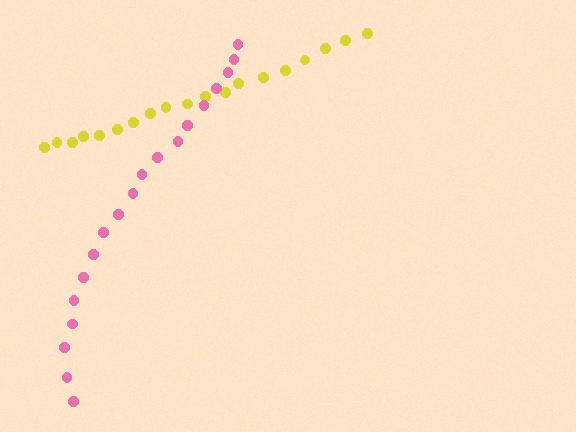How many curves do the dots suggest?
There are 2 distinct paths.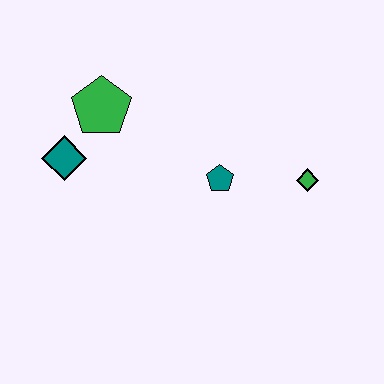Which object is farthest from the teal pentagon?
The teal diamond is farthest from the teal pentagon.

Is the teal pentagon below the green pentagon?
Yes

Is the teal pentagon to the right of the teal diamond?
Yes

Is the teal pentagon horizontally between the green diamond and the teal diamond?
Yes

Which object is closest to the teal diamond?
The green pentagon is closest to the teal diamond.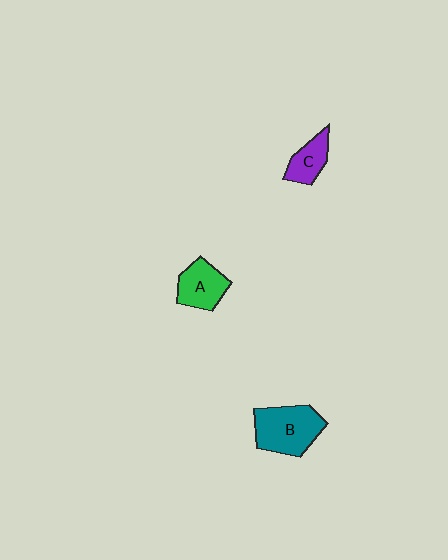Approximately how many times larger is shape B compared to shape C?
Approximately 1.9 times.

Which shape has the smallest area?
Shape C (purple).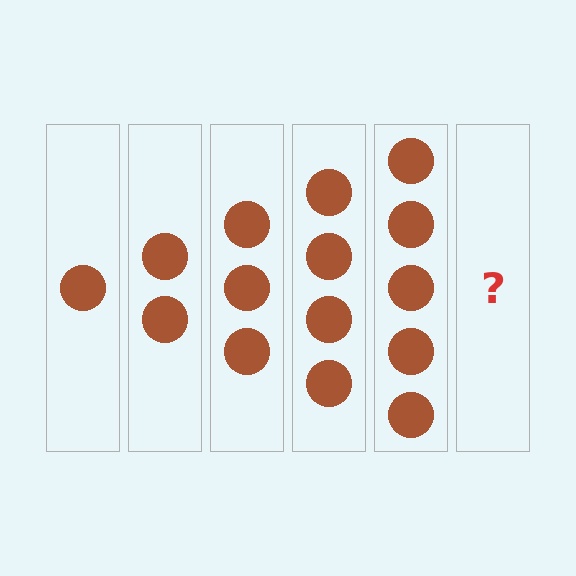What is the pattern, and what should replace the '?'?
The pattern is that each step adds one more circle. The '?' should be 6 circles.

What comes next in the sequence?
The next element should be 6 circles.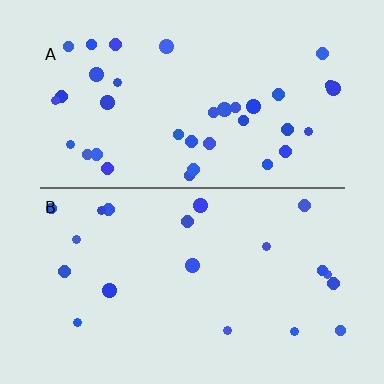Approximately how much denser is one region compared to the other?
Approximately 1.9× — region A over region B.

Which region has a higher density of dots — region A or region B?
A (the top).